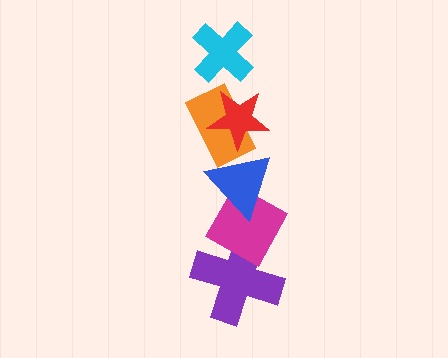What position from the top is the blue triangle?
The blue triangle is 4th from the top.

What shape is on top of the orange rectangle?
The red star is on top of the orange rectangle.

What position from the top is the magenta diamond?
The magenta diamond is 5th from the top.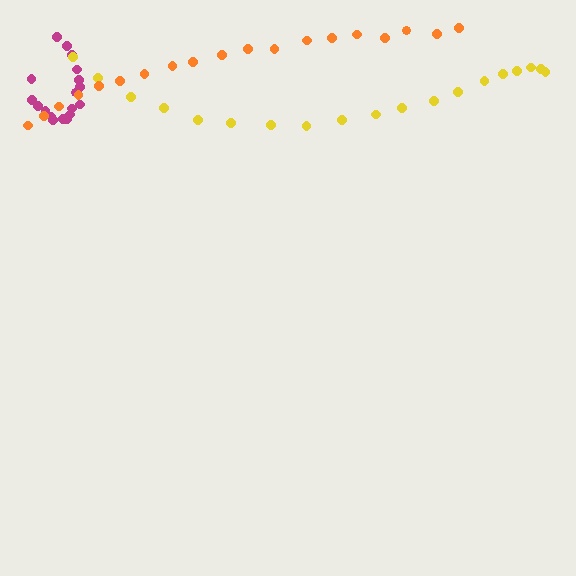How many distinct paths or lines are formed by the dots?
There are 3 distinct paths.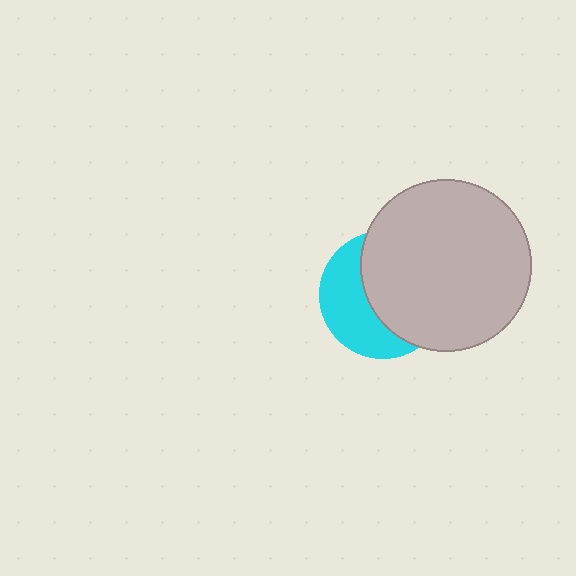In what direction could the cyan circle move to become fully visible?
The cyan circle could move left. That would shift it out from behind the light gray circle entirely.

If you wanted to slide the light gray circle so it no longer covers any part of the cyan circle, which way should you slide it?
Slide it right — that is the most direct way to separate the two shapes.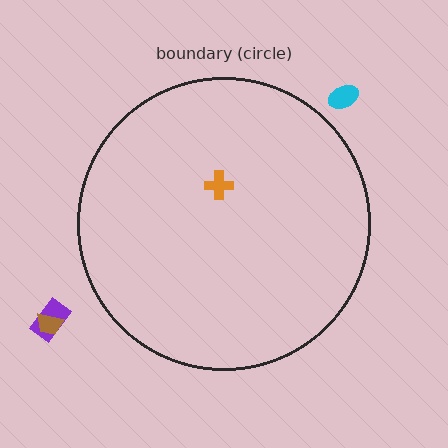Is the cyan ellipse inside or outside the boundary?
Outside.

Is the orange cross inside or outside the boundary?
Inside.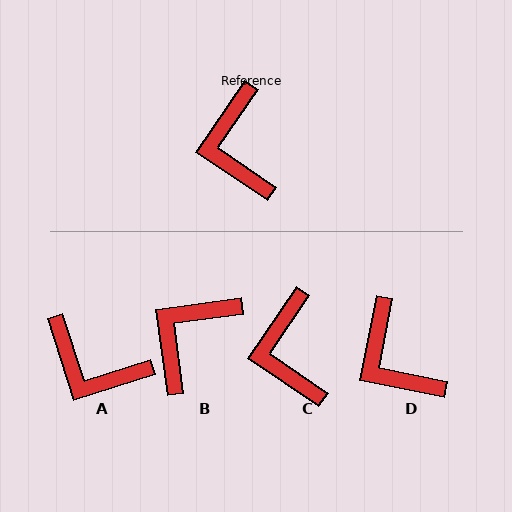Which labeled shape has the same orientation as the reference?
C.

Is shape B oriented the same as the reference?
No, it is off by about 48 degrees.